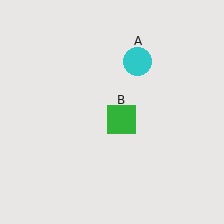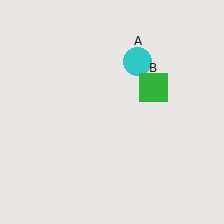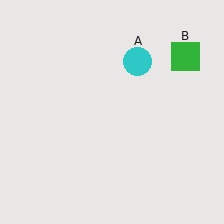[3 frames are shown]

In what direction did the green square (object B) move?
The green square (object B) moved up and to the right.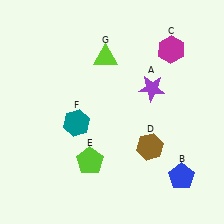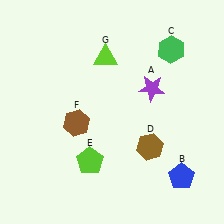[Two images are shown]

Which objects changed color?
C changed from magenta to green. F changed from teal to brown.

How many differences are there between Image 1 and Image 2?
There are 2 differences between the two images.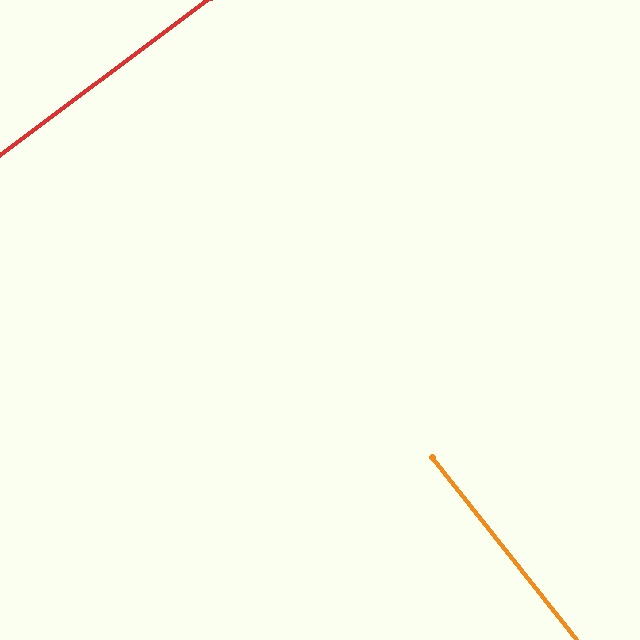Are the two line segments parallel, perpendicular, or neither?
Perpendicular — they meet at approximately 89°.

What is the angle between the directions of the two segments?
Approximately 89 degrees.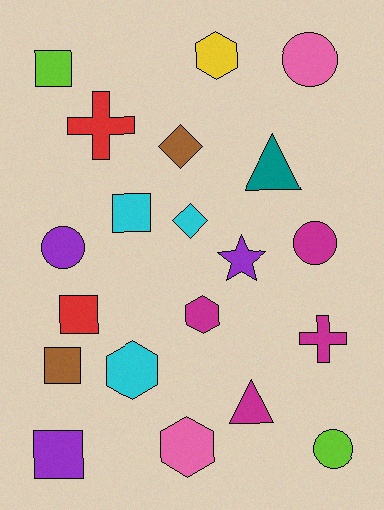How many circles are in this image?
There are 4 circles.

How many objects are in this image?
There are 20 objects.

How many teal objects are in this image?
There is 1 teal object.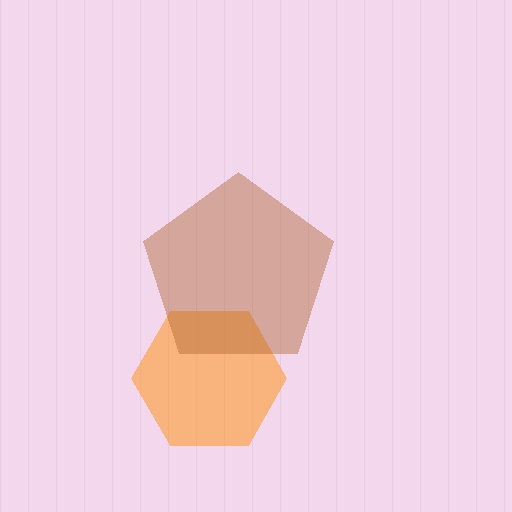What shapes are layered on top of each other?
The layered shapes are: an orange hexagon, a brown pentagon.